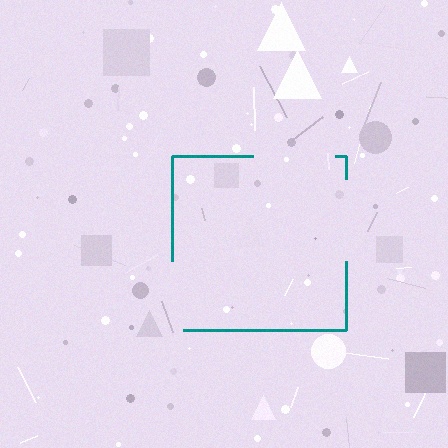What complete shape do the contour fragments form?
The contour fragments form a square.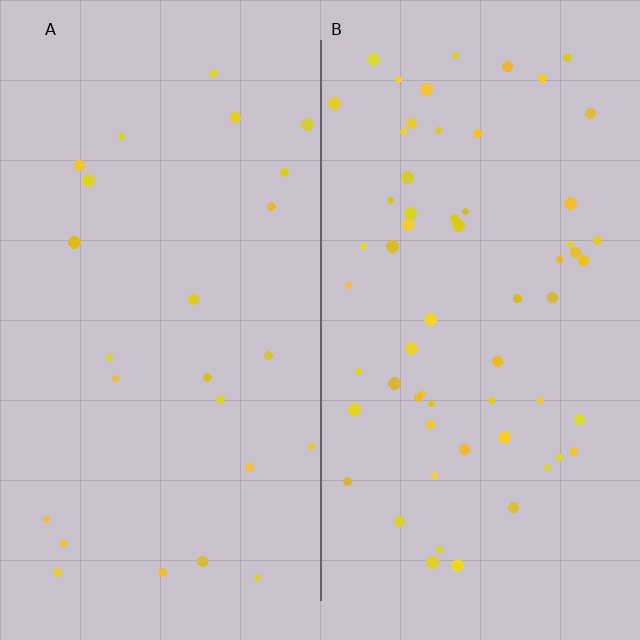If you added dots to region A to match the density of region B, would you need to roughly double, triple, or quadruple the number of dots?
Approximately double.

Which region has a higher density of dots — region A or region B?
B (the right).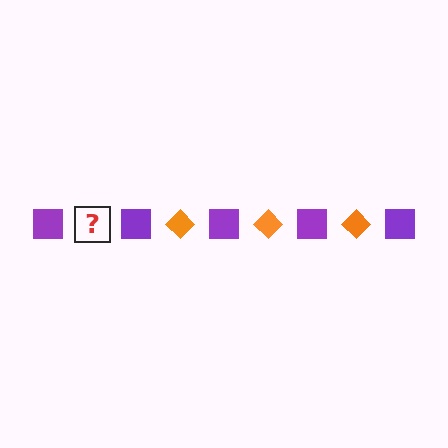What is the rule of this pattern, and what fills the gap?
The rule is that the pattern alternates between purple square and orange diamond. The gap should be filled with an orange diamond.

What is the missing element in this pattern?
The missing element is an orange diamond.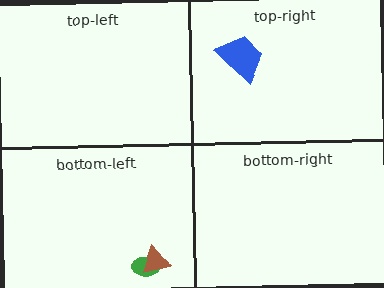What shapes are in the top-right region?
The blue trapezoid.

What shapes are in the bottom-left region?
The green ellipse, the brown triangle.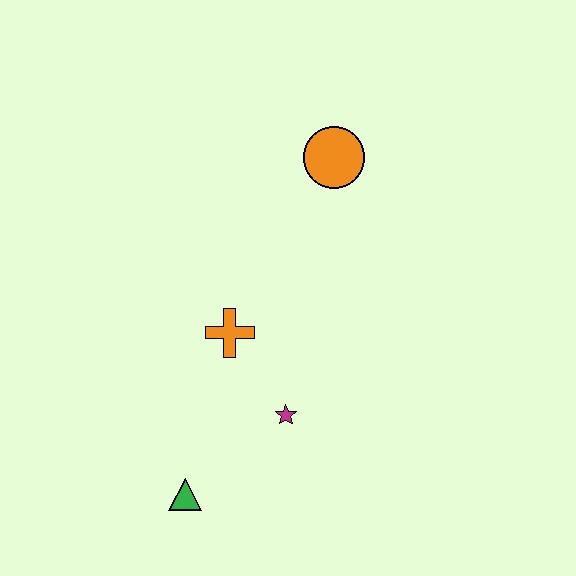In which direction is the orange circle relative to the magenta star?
The orange circle is above the magenta star.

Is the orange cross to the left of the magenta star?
Yes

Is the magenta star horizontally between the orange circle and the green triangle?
Yes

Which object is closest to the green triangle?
The magenta star is closest to the green triangle.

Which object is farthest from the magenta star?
The orange circle is farthest from the magenta star.